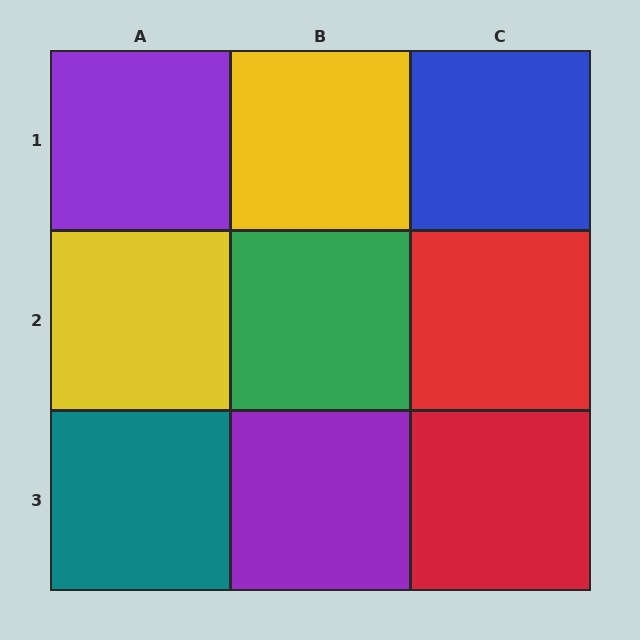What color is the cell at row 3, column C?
Red.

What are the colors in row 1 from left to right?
Purple, yellow, blue.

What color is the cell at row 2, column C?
Red.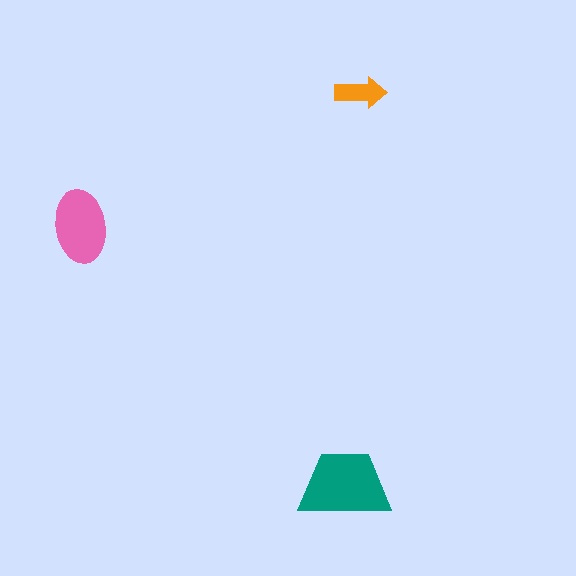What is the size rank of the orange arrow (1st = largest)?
3rd.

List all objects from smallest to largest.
The orange arrow, the pink ellipse, the teal trapezoid.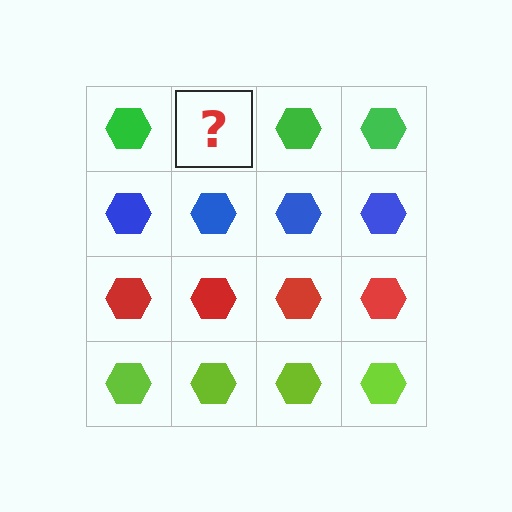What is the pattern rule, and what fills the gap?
The rule is that each row has a consistent color. The gap should be filled with a green hexagon.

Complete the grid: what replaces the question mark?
The question mark should be replaced with a green hexagon.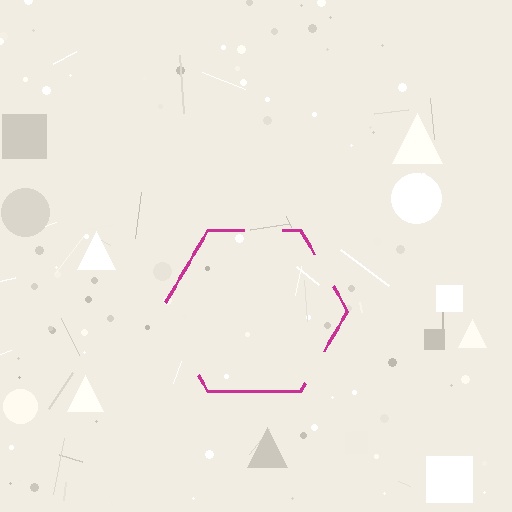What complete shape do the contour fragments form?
The contour fragments form a hexagon.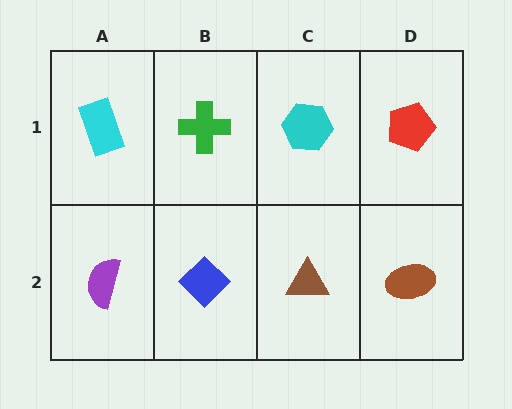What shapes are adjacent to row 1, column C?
A brown triangle (row 2, column C), a green cross (row 1, column B), a red pentagon (row 1, column D).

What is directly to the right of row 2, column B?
A brown triangle.